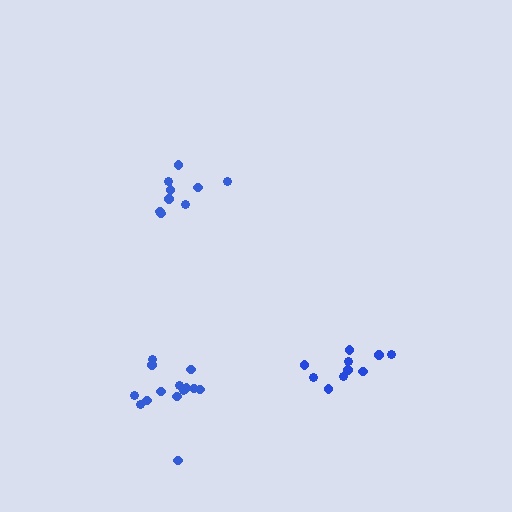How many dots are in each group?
Group 1: 9 dots, Group 2: 10 dots, Group 3: 14 dots (33 total).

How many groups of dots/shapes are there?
There are 3 groups.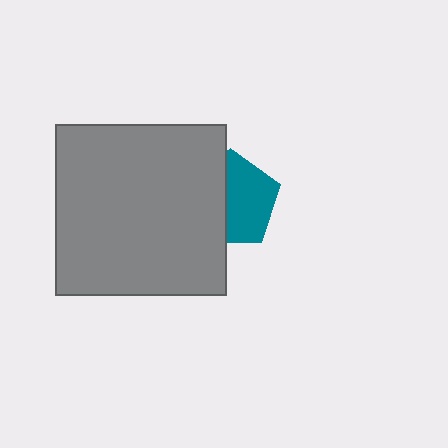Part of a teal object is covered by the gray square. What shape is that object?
It is a pentagon.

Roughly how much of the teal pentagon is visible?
About half of it is visible (roughly 55%).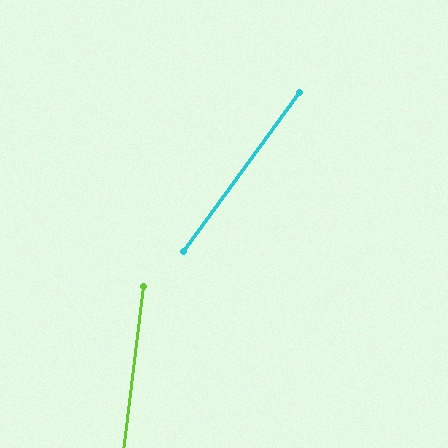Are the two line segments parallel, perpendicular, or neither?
Neither parallel nor perpendicular — they differ by about 29°.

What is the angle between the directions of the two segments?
Approximately 29 degrees.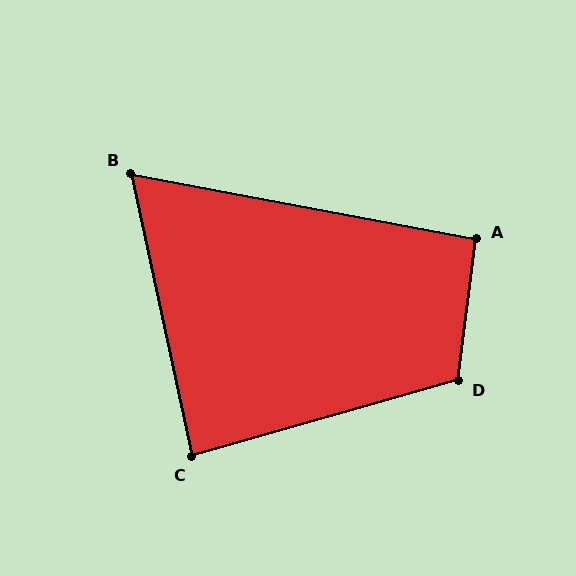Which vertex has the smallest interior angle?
B, at approximately 67 degrees.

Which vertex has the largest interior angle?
D, at approximately 113 degrees.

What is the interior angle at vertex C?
Approximately 86 degrees (approximately right).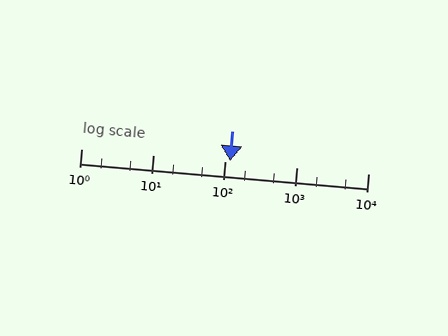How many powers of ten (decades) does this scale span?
The scale spans 4 decades, from 1 to 10000.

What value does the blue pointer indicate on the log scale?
The pointer indicates approximately 120.